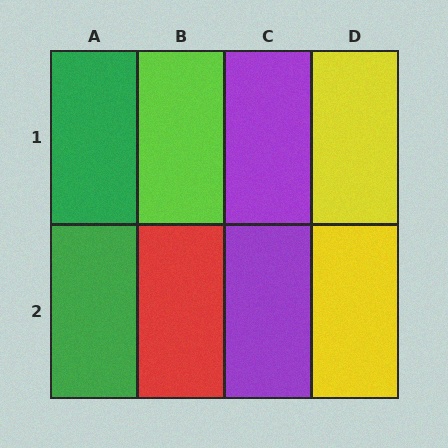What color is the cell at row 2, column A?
Green.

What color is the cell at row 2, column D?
Yellow.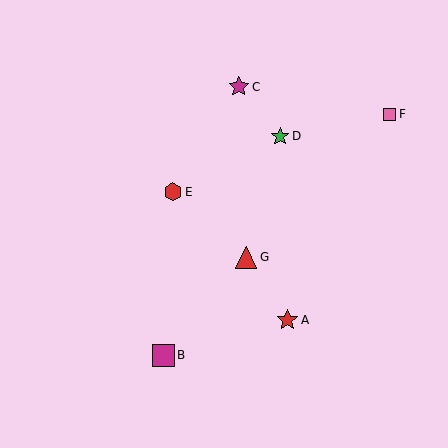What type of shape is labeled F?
Shape F is a pink square.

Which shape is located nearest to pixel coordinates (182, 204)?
The red hexagon (labeled E) at (173, 192) is nearest to that location.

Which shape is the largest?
The magenta square (labeled B) is the largest.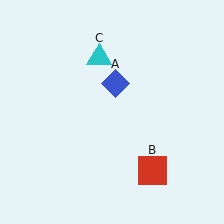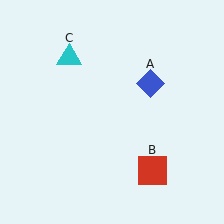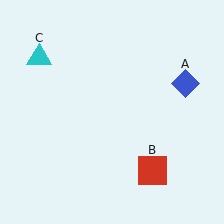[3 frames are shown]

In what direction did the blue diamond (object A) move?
The blue diamond (object A) moved right.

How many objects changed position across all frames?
2 objects changed position: blue diamond (object A), cyan triangle (object C).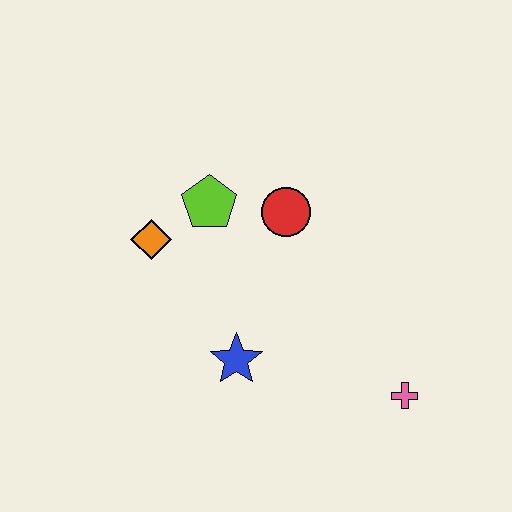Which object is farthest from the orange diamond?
The pink cross is farthest from the orange diamond.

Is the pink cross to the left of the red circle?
No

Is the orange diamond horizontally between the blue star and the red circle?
No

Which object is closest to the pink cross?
The blue star is closest to the pink cross.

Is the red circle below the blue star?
No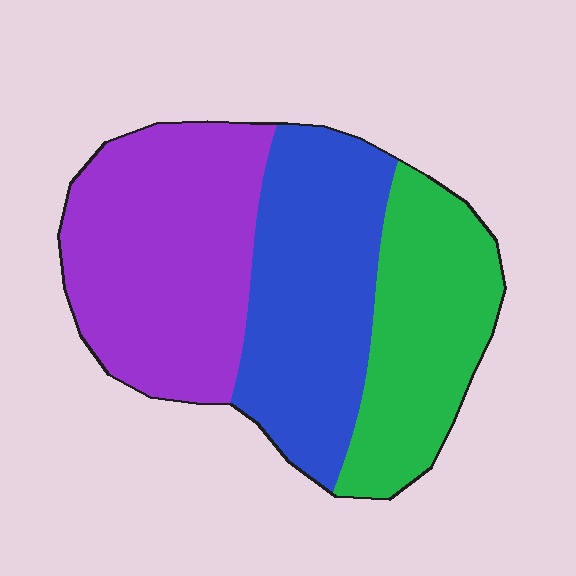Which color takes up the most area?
Purple, at roughly 40%.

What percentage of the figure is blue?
Blue covers 34% of the figure.